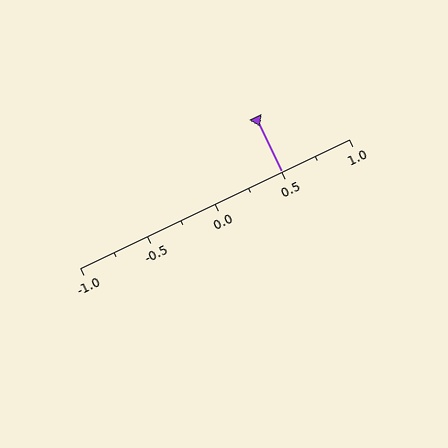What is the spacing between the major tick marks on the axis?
The major ticks are spaced 0.5 apart.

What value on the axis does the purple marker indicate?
The marker indicates approximately 0.5.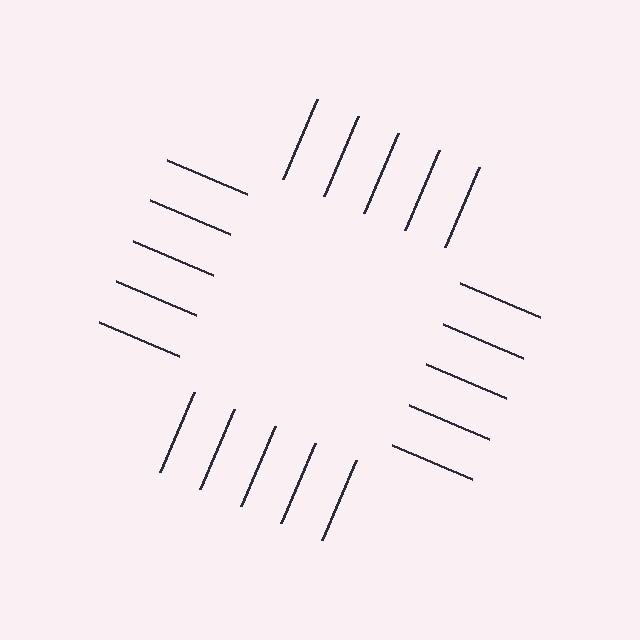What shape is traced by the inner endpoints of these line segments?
An illusory square — the line segments terminate on its edges but no continuous stroke is drawn.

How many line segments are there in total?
20 — 5 along each of the 4 edges.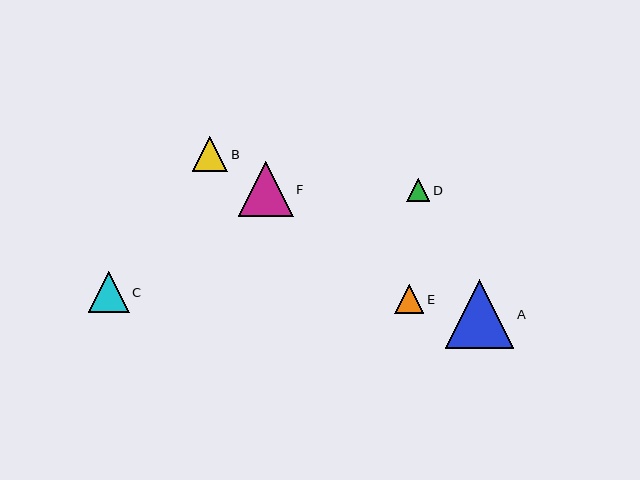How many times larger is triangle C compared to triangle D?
Triangle C is approximately 1.8 times the size of triangle D.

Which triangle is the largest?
Triangle A is the largest with a size of approximately 69 pixels.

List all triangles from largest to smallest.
From largest to smallest: A, F, C, B, E, D.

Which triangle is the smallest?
Triangle D is the smallest with a size of approximately 23 pixels.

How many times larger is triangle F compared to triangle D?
Triangle F is approximately 2.4 times the size of triangle D.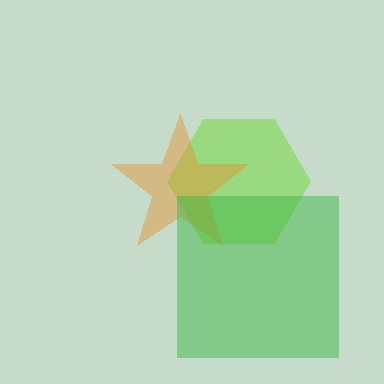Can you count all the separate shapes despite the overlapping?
Yes, there are 3 separate shapes.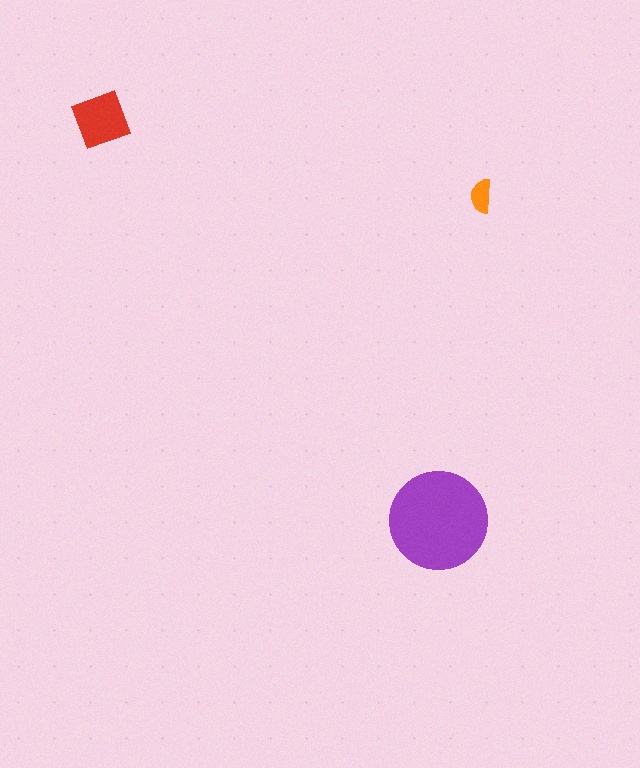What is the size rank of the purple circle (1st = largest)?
1st.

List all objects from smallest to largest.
The orange semicircle, the red diamond, the purple circle.